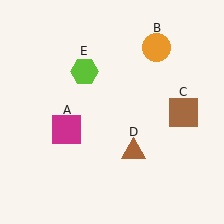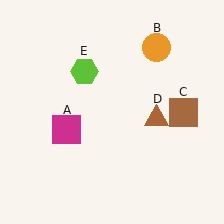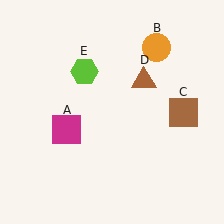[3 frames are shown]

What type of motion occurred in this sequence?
The brown triangle (object D) rotated counterclockwise around the center of the scene.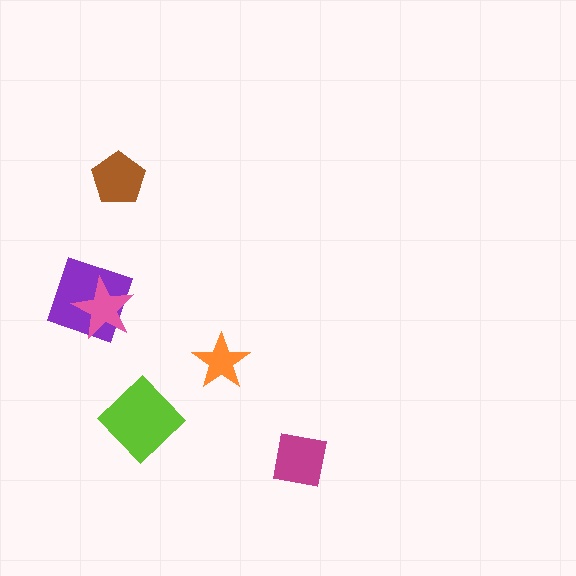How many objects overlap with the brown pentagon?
0 objects overlap with the brown pentagon.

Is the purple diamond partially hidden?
Yes, it is partially covered by another shape.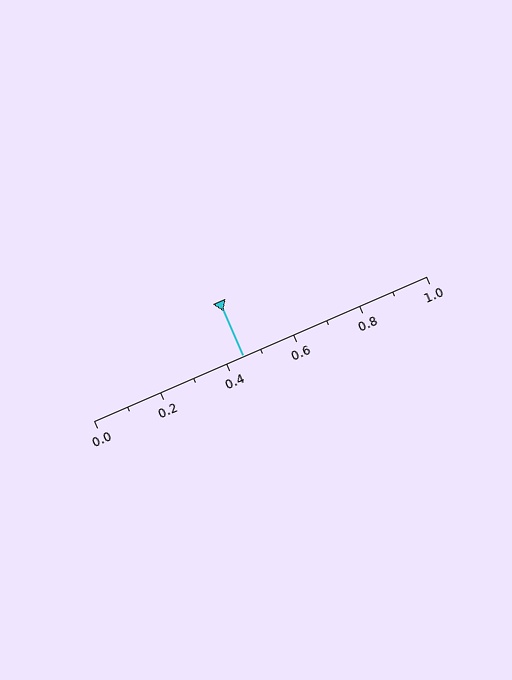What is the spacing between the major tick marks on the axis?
The major ticks are spaced 0.2 apart.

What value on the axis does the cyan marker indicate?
The marker indicates approximately 0.45.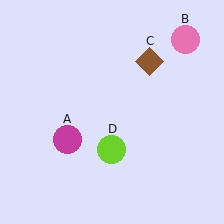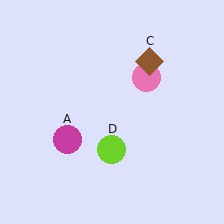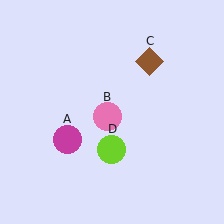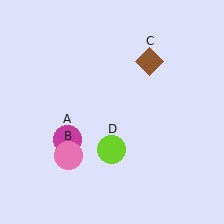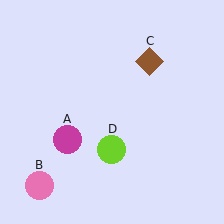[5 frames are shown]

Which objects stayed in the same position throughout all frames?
Magenta circle (object A) and brown diamond (object C) and lime circle (object D) remained stationary.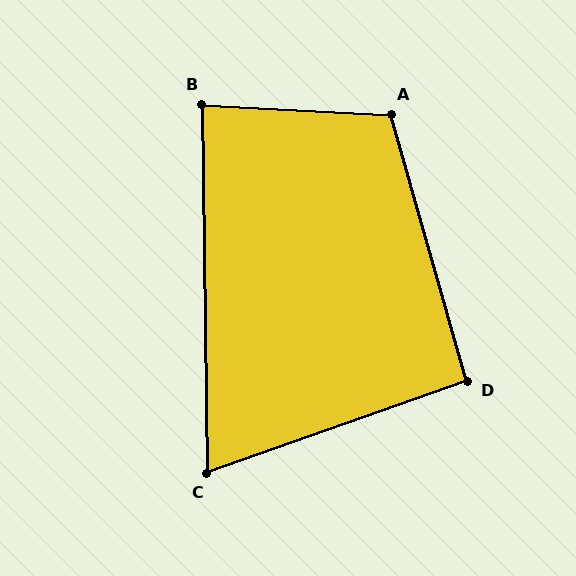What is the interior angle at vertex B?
Approximately 87 degrees (approximately right).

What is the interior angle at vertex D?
Approximately 93 degrees (approximately right).